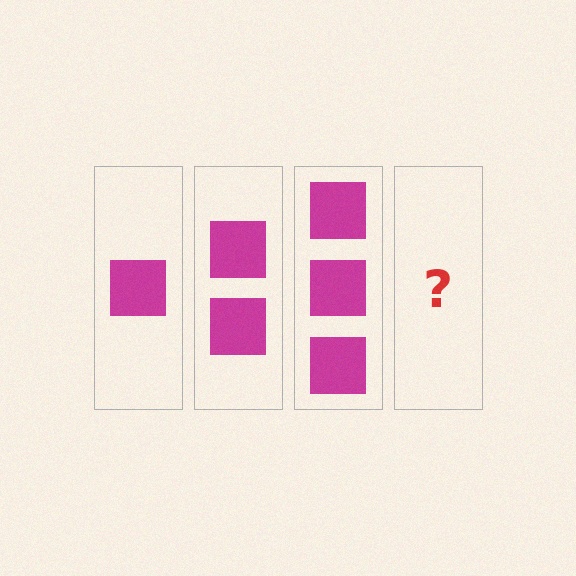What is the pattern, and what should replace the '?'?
The pattern is that each step adds one more square. The '?' should be 4 squares.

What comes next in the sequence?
The next element should be 4 squares.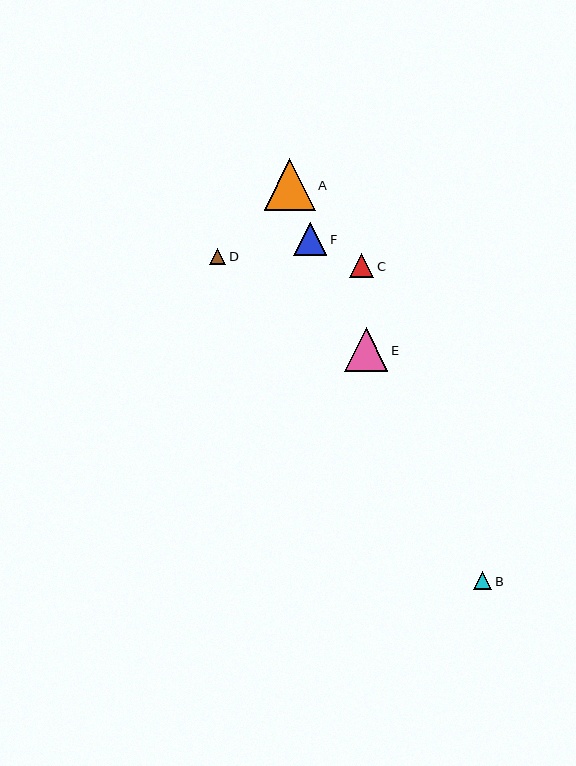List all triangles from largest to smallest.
From largest to smallest: A, E, F, C, B, D.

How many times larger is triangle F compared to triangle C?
Triangle F is approximately 1.4 times the size of triangle C.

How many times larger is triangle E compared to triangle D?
Triangle E is approximately 2.7 times the size of triangle D.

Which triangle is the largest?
Triangle A is the largest with a size of approximately 51 pixels.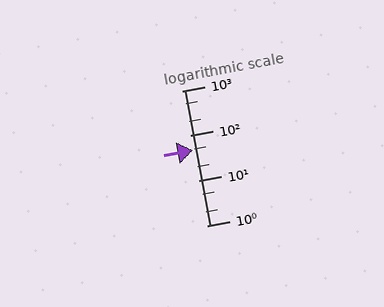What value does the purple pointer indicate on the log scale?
The pointer indicates approximately 47.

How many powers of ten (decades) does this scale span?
The scale spans 3 decades, from 1 to 1000.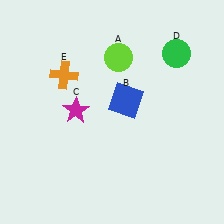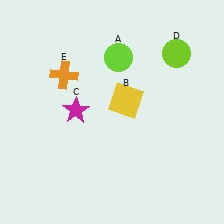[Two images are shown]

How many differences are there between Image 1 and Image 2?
There are 2 differences between the two images.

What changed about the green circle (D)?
In Image 1, D is green. In Image 2, it changed to lime.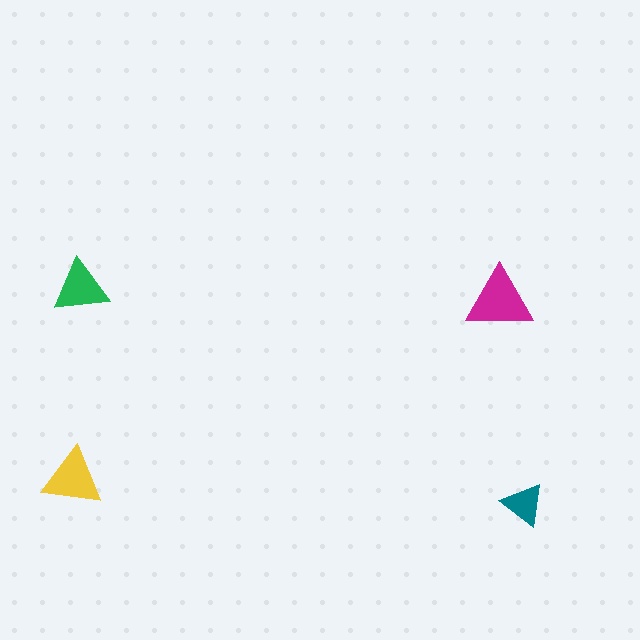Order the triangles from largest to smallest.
the magenta one, the yellow one, the green one, the teal one.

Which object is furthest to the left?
The yellow triangle is leftmost.